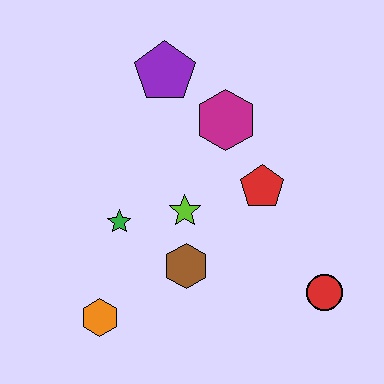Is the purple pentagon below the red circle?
No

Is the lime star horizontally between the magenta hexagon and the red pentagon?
No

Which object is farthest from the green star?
The red circle is farthest from the green star.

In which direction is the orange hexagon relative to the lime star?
The orange hexagon is below the lime star.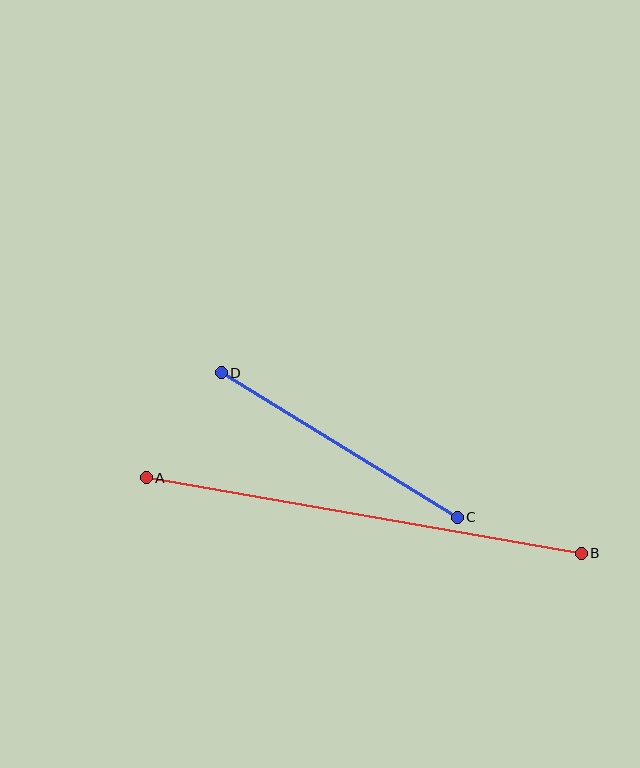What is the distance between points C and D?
The distance is approximately 276 pixels.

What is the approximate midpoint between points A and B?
The midpoint is at approximately (364, 515) pixels.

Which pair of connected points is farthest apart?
Points A and B are farthest apart.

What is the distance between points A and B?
The distance is approximately 441 pixels.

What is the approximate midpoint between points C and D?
The midpoint is at approximately (339, 445) pixels.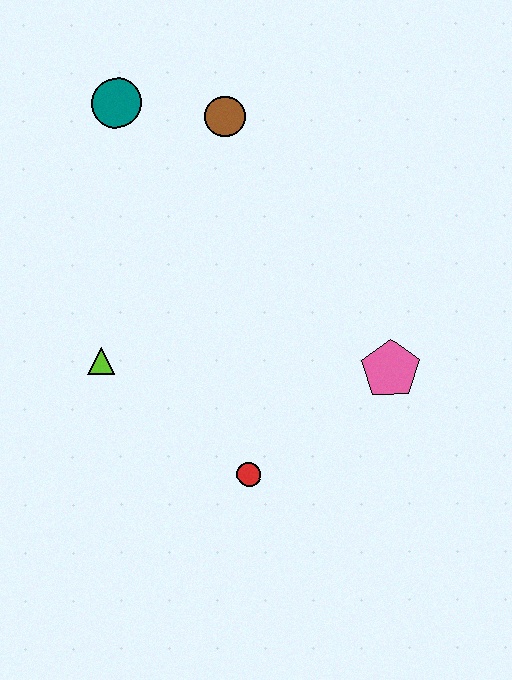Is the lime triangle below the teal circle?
Yes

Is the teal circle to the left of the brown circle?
Yes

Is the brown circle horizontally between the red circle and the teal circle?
Yes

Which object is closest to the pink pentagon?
The red circle is closest to the pink pentagon.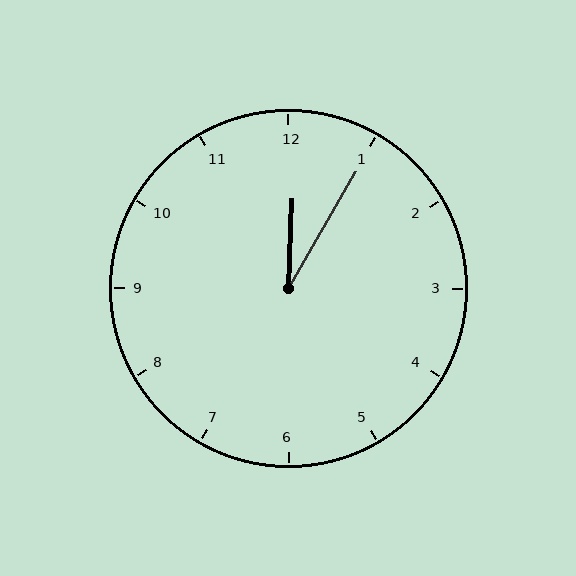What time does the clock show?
12:05.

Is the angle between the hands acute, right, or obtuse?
It is acute.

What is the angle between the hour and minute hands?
Approximately 28 degrees.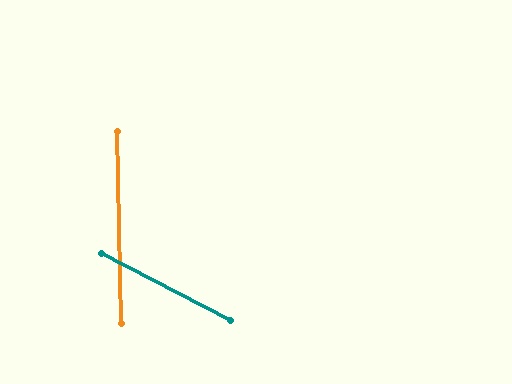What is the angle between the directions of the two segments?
Approximately 62 degrees.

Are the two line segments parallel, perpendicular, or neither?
Neither parallel nor perpendicular — they differ by about 62°.